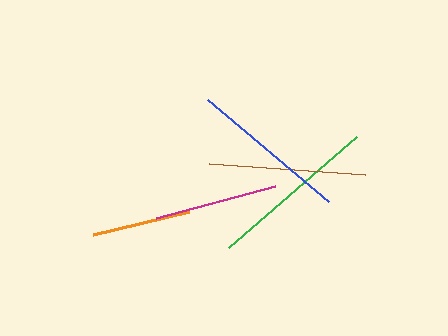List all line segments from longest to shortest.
From longest to shortest: green, blue, brown, magenta, orange.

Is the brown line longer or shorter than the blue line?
The blue line is longer than the brown line.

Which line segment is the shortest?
The orange line is the shortest at approximately 99 pixels.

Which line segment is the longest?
The green line is the longest at approximately 170 pixels.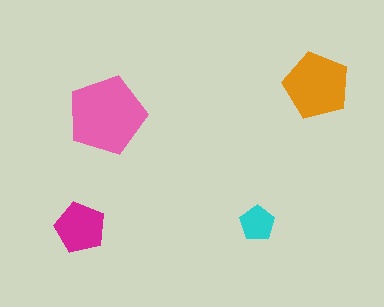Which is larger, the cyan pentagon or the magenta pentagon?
The magenta one.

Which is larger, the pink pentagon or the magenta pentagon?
The pink one.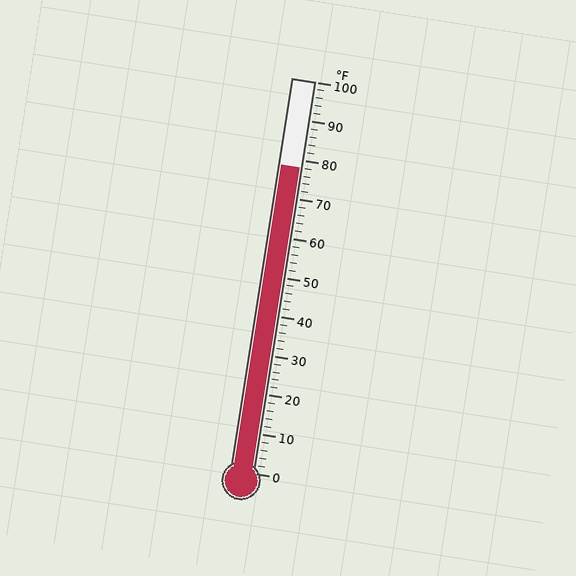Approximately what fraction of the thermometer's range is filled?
The thermometer is filled to approximately 80% of its range.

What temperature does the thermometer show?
The thermometer shows approximately 78°F.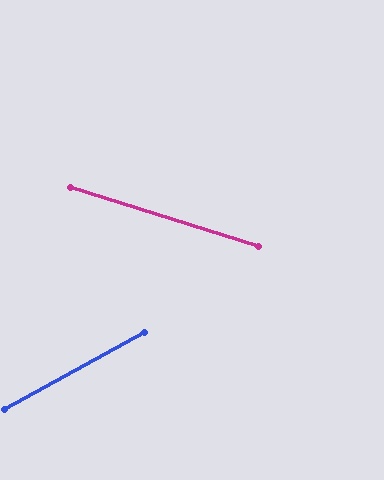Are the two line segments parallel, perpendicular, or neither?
Neither parallel nor perpendicular — they differ by about 46°.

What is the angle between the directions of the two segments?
Approximately 46 degrees.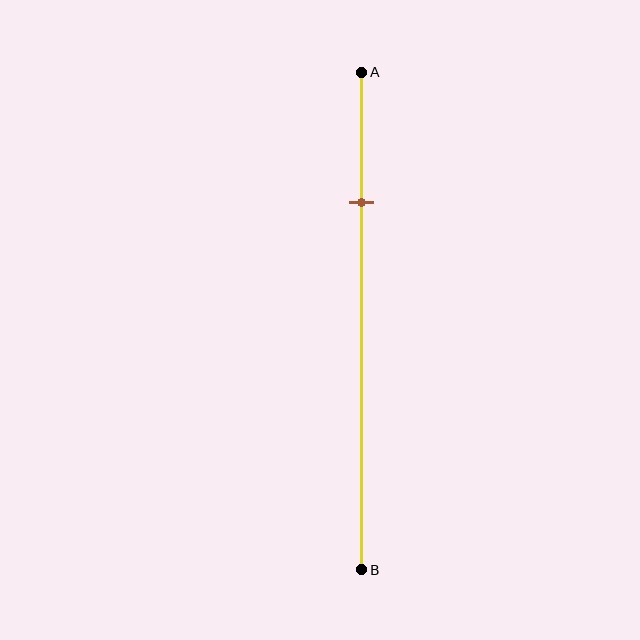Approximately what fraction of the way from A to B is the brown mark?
The brown mark is approximately 25% of the way from A to B.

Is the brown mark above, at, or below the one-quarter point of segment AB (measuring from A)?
The brown mark is approximately at the one-quarter point of segment AB.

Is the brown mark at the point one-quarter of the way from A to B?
Yes, the mark is approximately at the one-quarter point.